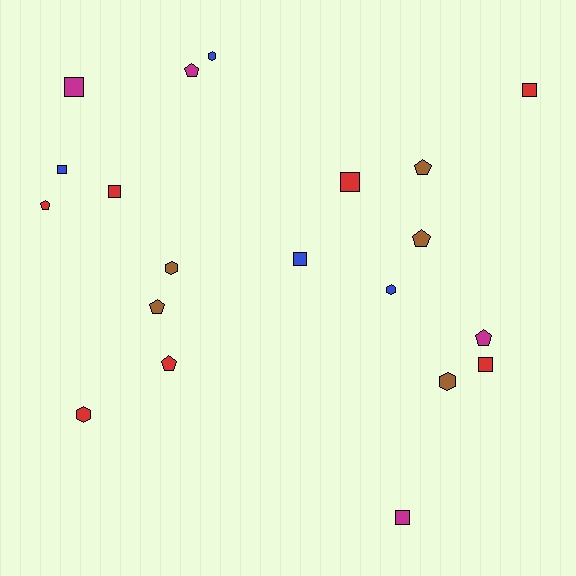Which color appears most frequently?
Red, with 7 objects.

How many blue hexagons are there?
There are 2 blue hexagons.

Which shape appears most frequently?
Square, with 8 objects.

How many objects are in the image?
There are 20 objects.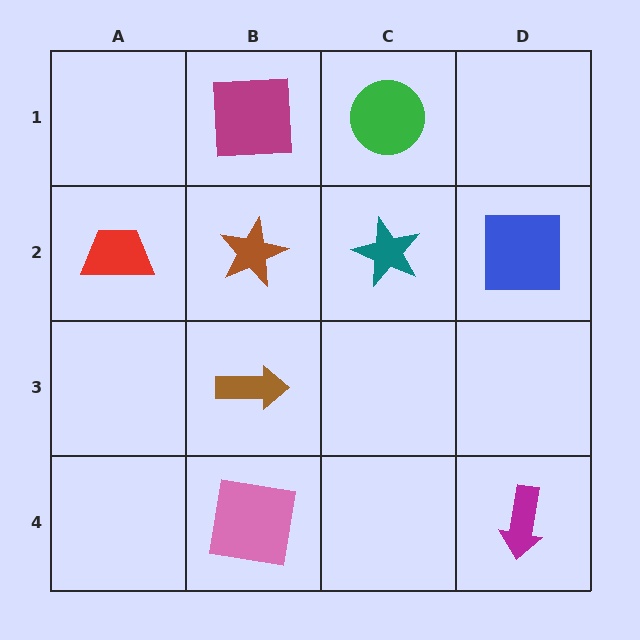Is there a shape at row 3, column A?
No, that cell is empty.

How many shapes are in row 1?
2 shapes.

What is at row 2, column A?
A red trapezoid.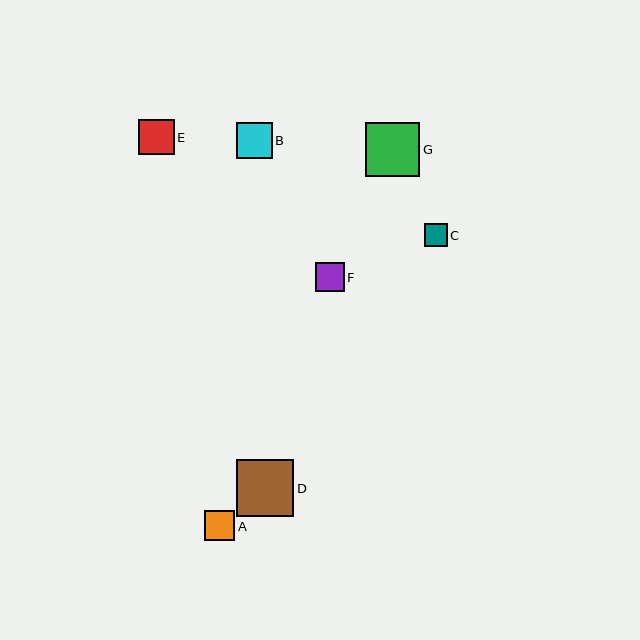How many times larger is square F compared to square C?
Square F is approximately 1.3 times the size of square C.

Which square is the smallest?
Square C is the smallest with a size of approximately 23 pixels.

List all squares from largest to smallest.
From largest to smallest: D, G, B, E, A, F, C.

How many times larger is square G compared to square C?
Square G is approximately 2.4 times the size of square C.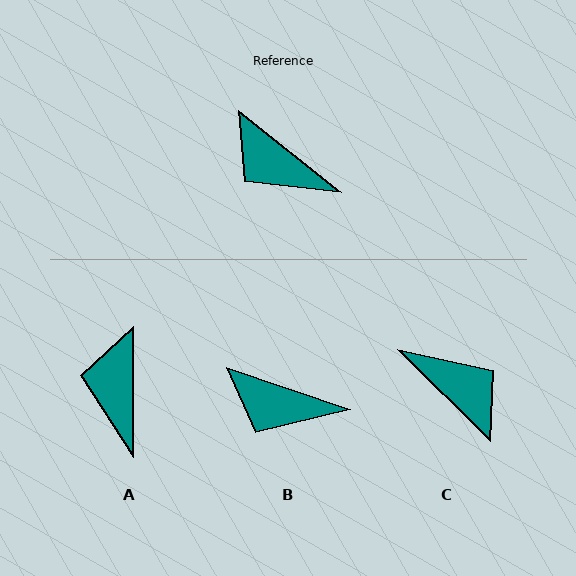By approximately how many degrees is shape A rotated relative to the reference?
Approximately 51 degrees clockwise.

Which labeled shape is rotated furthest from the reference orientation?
C, about 174 degrees away.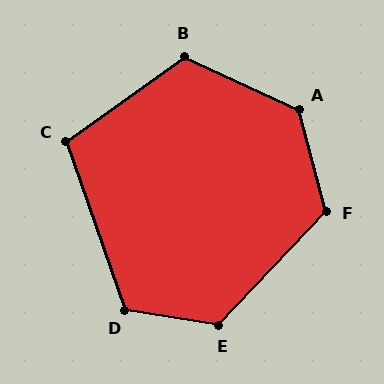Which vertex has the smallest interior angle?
C, at approximately 106 degrees.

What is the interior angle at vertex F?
Approximately 122 degrees (obtuse).